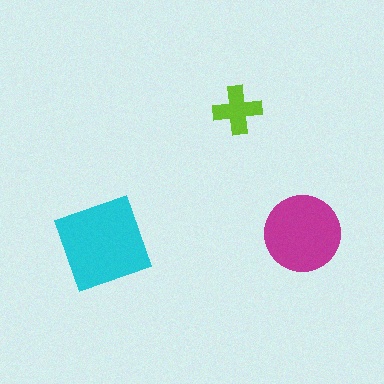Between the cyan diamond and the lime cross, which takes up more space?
The cyan diamond.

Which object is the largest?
The cyan diamond.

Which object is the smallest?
The lime cross.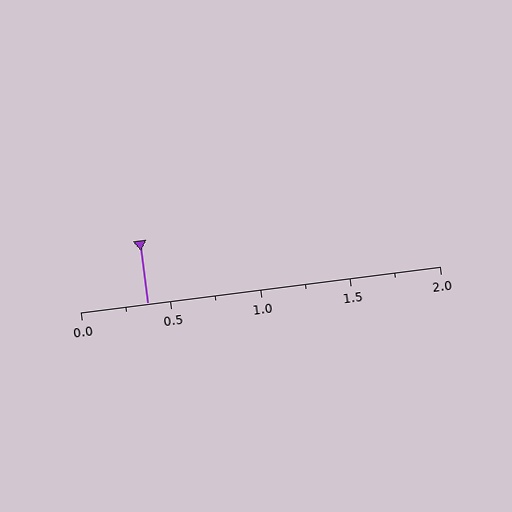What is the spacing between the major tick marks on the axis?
The major ticks are spaced 0.5 apart.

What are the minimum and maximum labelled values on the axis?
The axis runs from 0.0 to 2.0.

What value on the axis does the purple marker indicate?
The marker indicates approximately 0.38.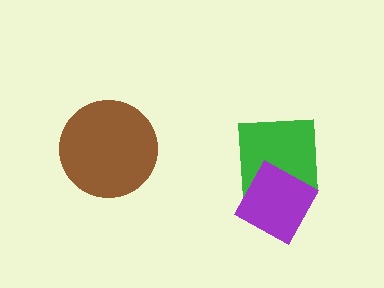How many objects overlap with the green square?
1 object overlaps with the green square.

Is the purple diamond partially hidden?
No, no other shape covers it.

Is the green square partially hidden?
Yes, it is partially covered by another shape.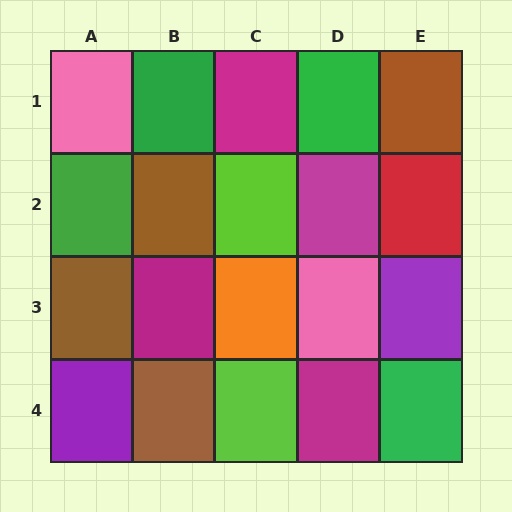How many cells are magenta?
4 cells are magenta.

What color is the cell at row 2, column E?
Red.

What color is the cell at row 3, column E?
Purple.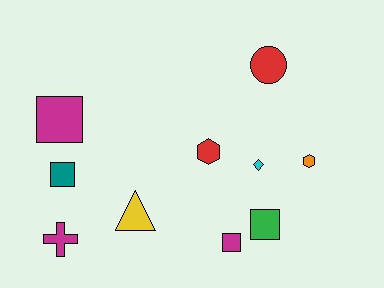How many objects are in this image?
There are 10 objects.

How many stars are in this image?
There are no stars.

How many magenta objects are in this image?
There are 3 magenta objects.